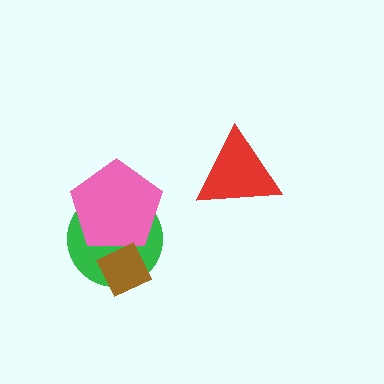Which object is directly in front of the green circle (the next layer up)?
The pink pentagon is directly in front of the green circle.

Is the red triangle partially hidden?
No, no other shape covers it.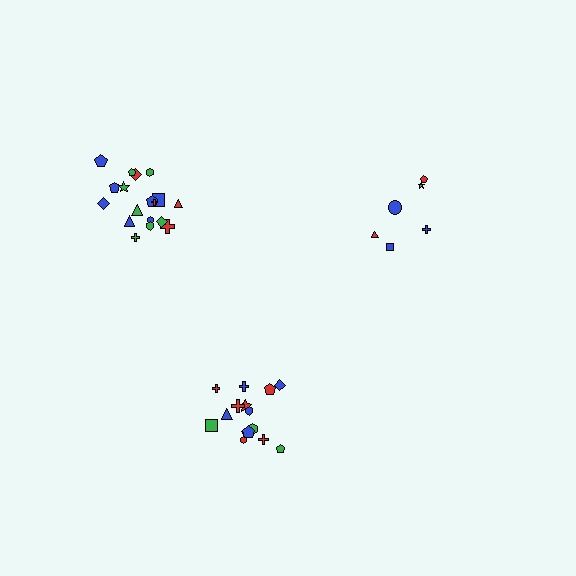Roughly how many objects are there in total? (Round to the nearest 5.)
Roughly 40 objects in total.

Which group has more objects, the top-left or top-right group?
The top-left group.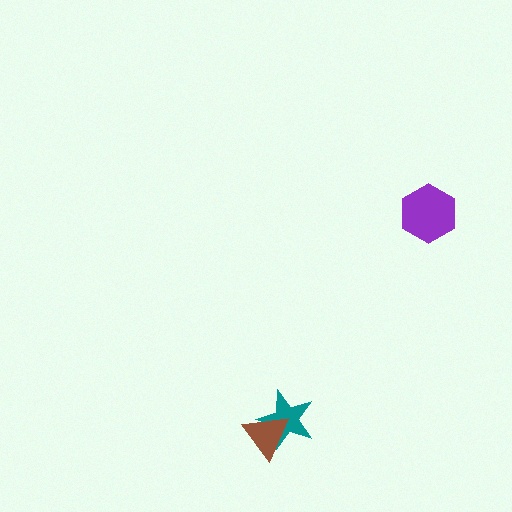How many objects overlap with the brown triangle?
1 object overlaps with the brown triangle.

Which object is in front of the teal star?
The brown triangle is in front of the teal star.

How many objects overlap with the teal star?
1 object overlaps with the teal star.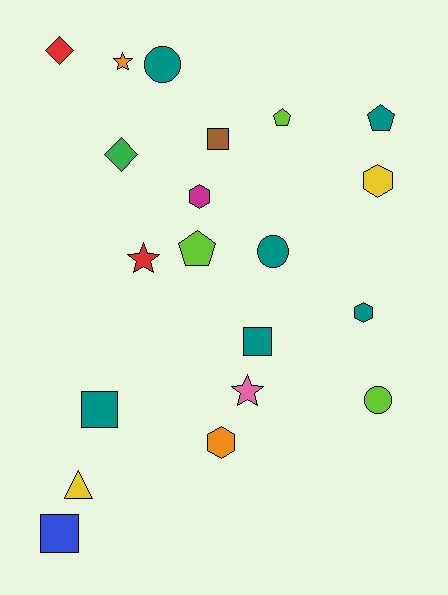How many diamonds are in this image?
There are 2 diamonds.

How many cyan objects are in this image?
There are no cyan objects.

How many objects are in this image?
There are 20 objects.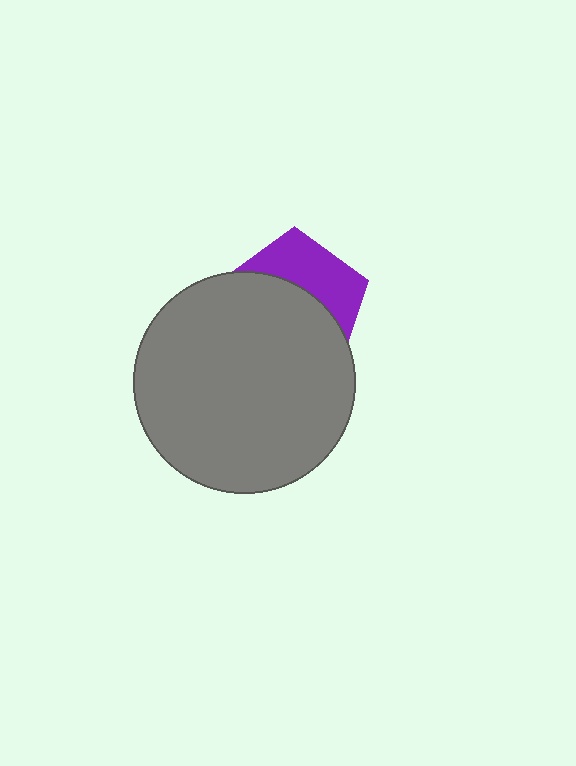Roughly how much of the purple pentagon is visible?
A small part of it is visible (roughly 38%).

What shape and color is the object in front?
The object in front is a gray circle.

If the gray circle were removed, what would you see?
You would see the complete purple pentagon.